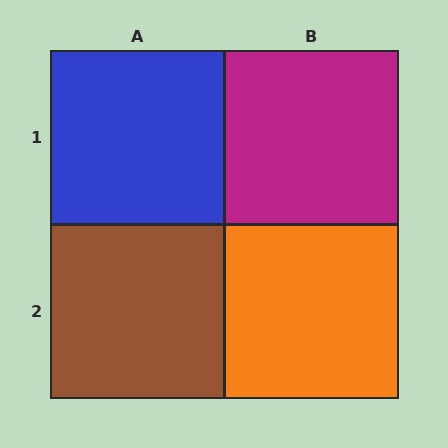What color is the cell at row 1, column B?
Magenta.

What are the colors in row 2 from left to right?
Brown, orange.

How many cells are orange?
1 cell is orange.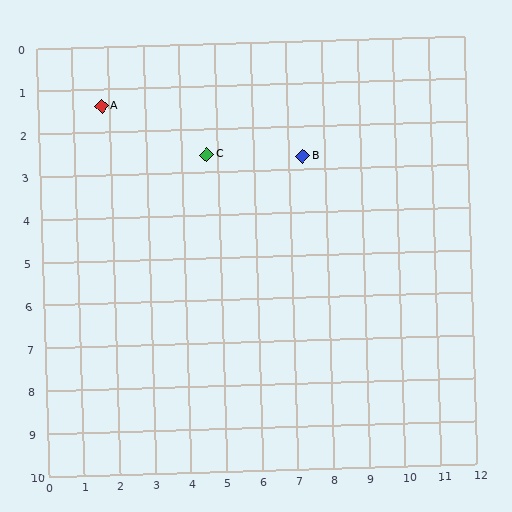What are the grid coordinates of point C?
Point C is at approximately (4.7, 2.6).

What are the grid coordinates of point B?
Point B is at approximately (7.4, 2.7).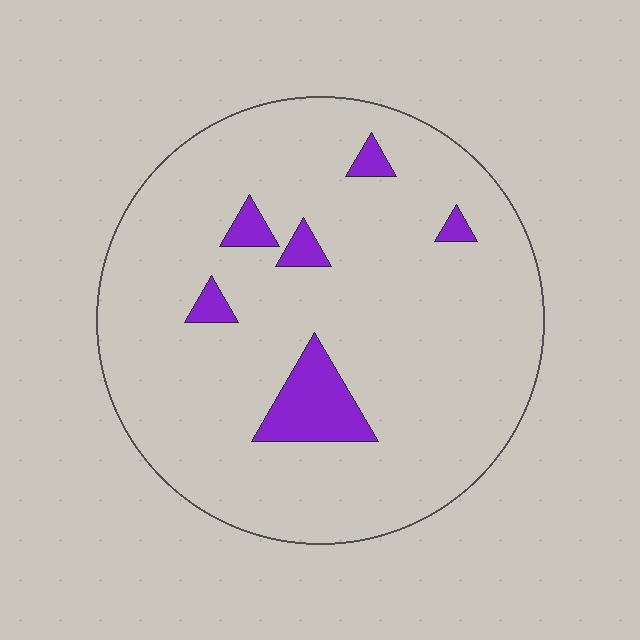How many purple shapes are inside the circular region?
6.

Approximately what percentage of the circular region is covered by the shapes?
Approximately 10%.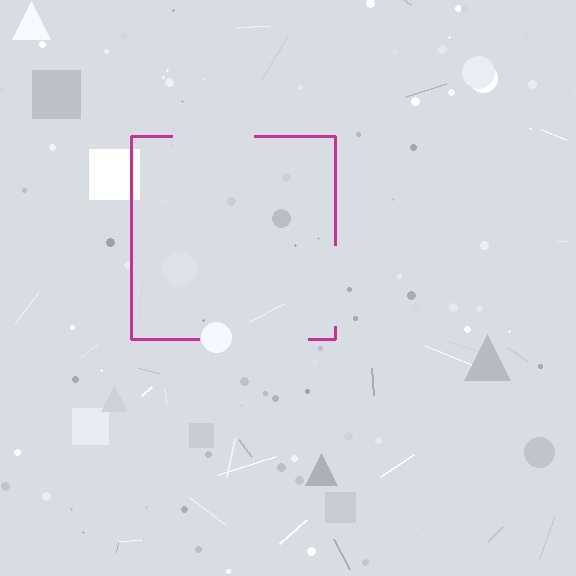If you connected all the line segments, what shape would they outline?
They would outline a square.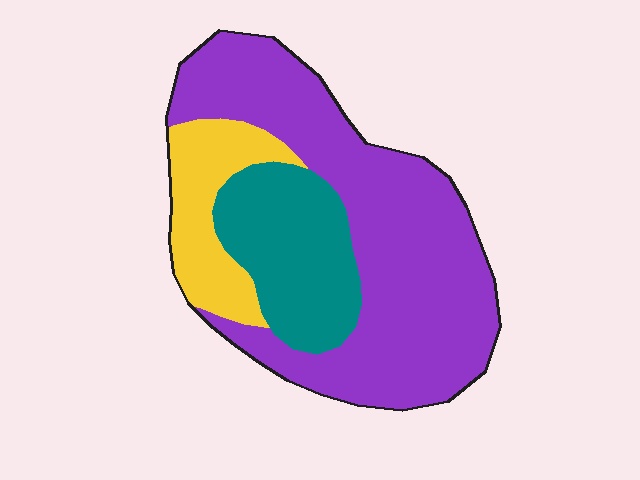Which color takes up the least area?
Yellow, at roughly 15%.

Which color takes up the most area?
Purple, at roughly 60%.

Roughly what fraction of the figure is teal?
Teal takes up less than a quarter of the figure.